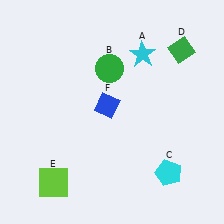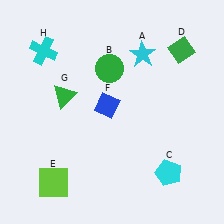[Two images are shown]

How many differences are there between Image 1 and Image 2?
There are 2 differences between the two images.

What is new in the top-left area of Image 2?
A cyan cross (H) was added in the top-left area of Image 2.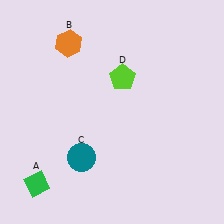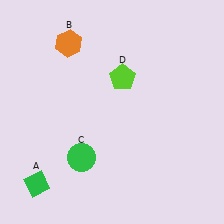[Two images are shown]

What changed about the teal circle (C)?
In Image 1, C is teal. In Image 2, it changed to green.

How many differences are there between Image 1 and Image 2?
There is 1 difference between the two images.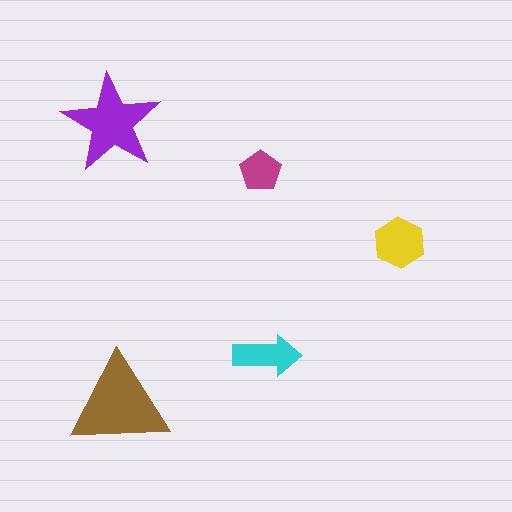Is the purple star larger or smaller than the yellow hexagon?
Larger.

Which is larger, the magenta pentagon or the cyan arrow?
The cyan arrow.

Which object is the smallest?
The magenta pentagon.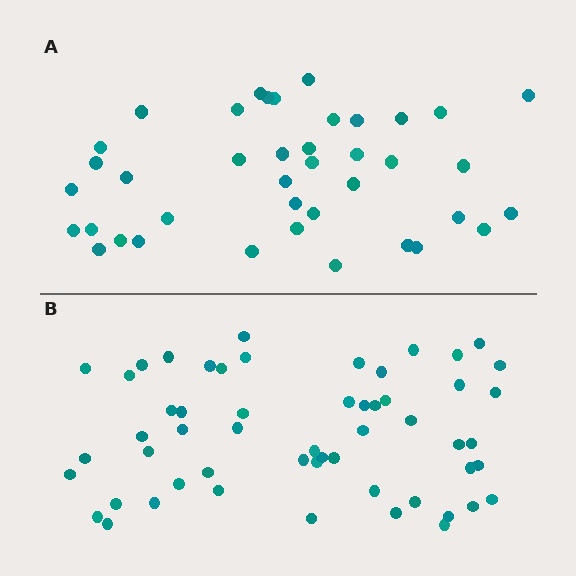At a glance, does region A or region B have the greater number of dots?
Region B (the bottom region) has more dots.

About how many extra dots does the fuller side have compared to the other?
Region B has approximately 15 more dots than region A.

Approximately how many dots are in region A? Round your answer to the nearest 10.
About 40 dots.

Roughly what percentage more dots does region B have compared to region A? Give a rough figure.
About 40% more.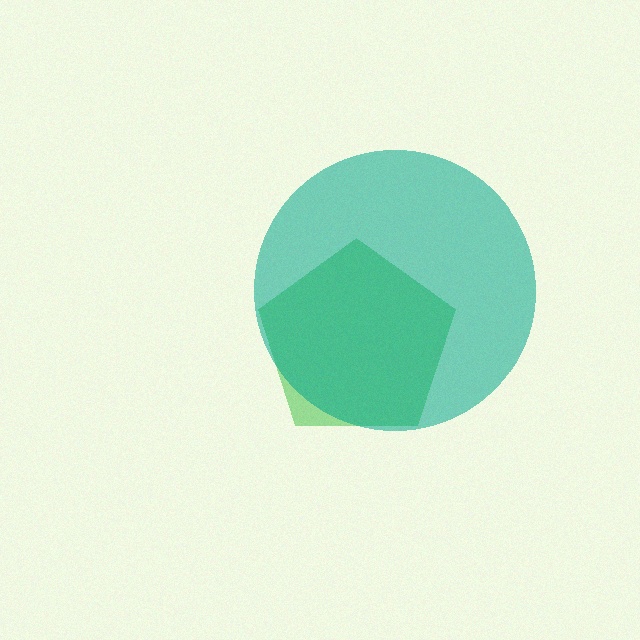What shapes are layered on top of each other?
The layered shapes are: a green pentagon, a teal circle.